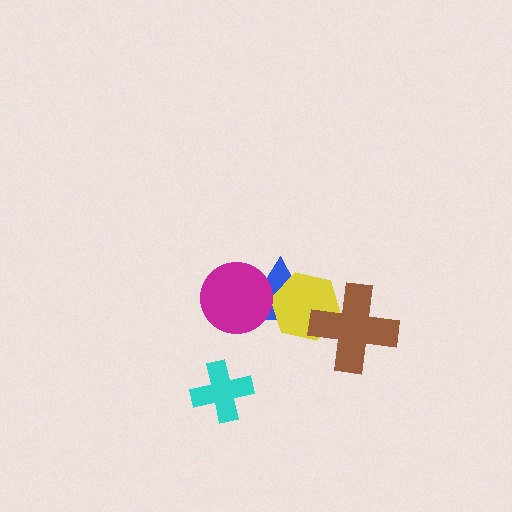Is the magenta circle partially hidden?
No, no other shape covers it.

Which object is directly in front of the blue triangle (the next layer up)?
The yellow hexagon is directly in front of the blue triangle.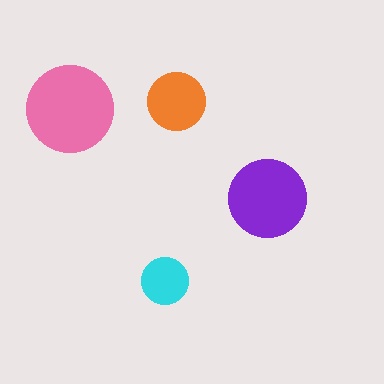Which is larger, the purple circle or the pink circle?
The pink one.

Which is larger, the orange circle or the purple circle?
The purple one.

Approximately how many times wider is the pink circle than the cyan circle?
About 2 times wider.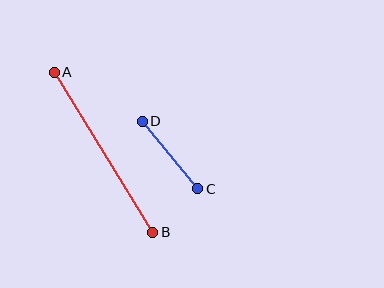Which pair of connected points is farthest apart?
Points A and B are farthest apart.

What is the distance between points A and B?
The distance is approximately 188 pixels.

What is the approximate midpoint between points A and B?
The midpoint is at approximately (104, 152) pixels.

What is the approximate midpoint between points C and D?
The midpoint is at approximately (170, 155) pixels.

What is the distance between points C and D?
The distance is approximately 87 pixels.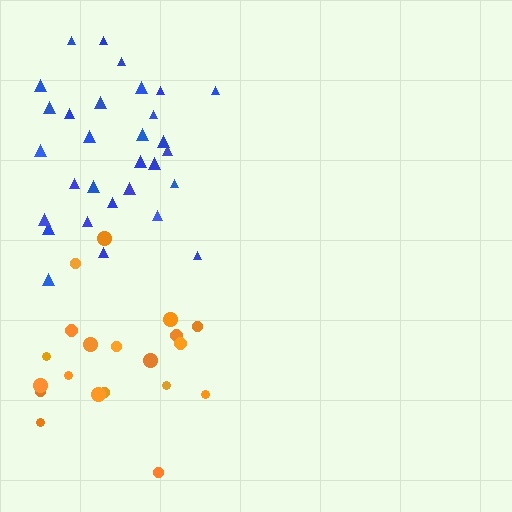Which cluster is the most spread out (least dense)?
Orange.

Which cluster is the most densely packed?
Blue.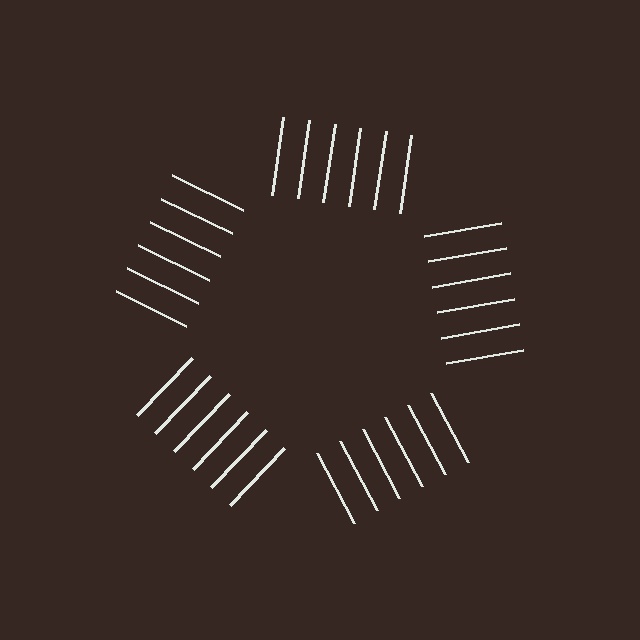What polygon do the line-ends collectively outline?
An illusory pentagon — the line segments terminate on its edges but no continuous stroke is drawn.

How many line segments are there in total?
30 — 6 along each of the 5 edges.